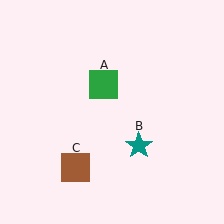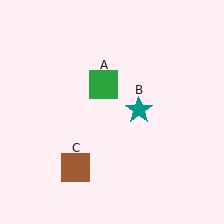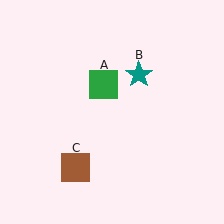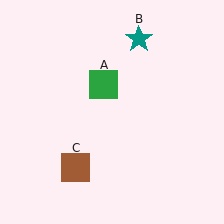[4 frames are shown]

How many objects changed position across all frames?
1 object changed position: teal star (object B).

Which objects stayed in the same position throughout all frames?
Green square (object A) and brown square (object C) remained stationary.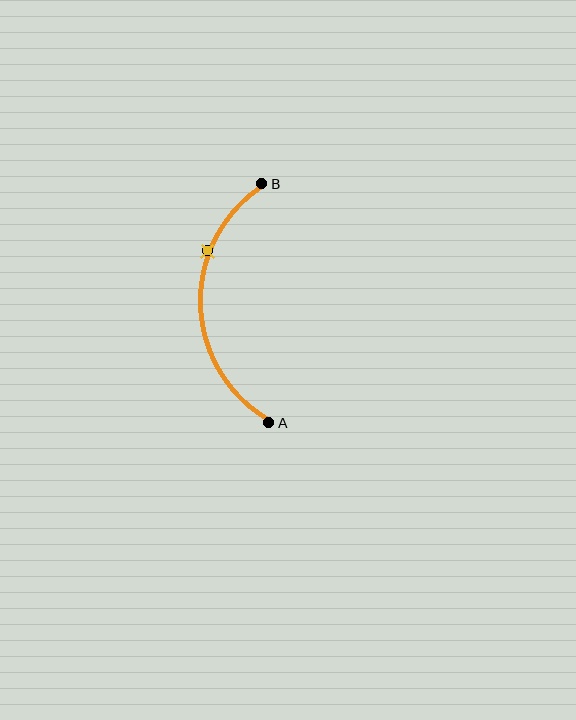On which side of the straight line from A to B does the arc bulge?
The arc bulges to the left of the straight line connecting A and B.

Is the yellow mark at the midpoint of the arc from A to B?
No. The yellow mark lies on the arc but is closer to endpoint B. The arc midpoint would be at the point on the curve equidistant along the arc from both A and B.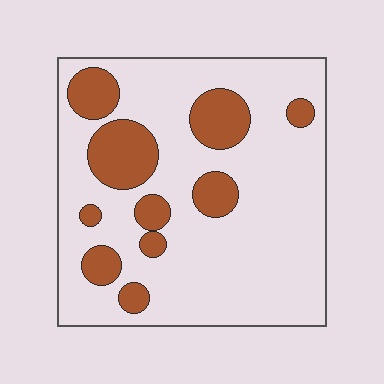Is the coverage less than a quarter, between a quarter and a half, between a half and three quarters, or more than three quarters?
Less than a quarter.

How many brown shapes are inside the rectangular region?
10.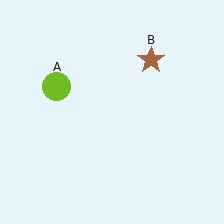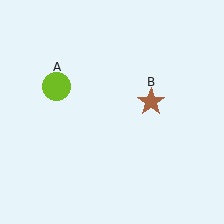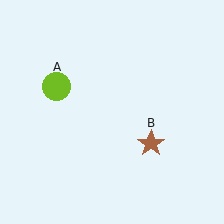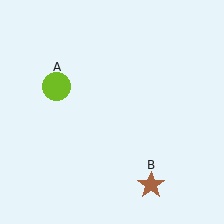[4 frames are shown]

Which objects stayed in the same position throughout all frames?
Lime circle (object A) remained stationary.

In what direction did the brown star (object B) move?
The brown star (object B) moved down.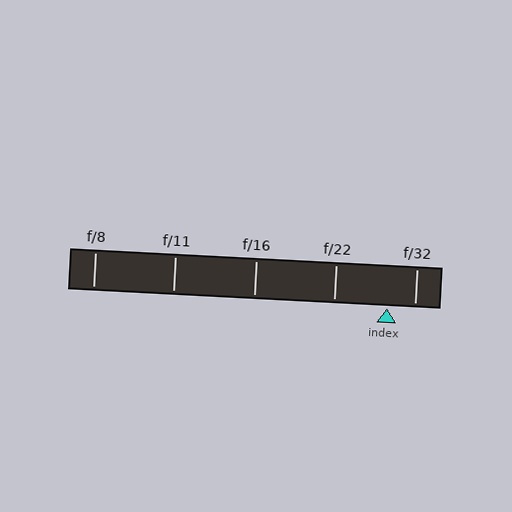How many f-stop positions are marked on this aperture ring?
There are 5 f-stop positions marked.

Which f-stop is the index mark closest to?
The index mark is closest to f/32.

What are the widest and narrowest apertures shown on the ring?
The widest aperture shown is f/8 and the narrowest is f/32.